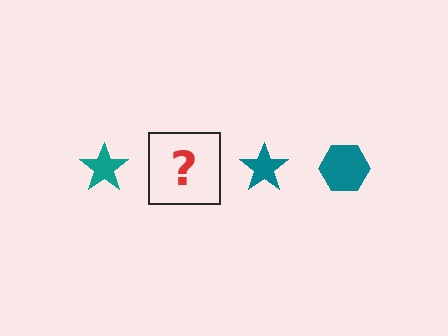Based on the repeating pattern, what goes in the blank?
The blank should be a teal hexagon.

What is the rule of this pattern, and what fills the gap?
The rule is that the pattern cycles through star, hexagon shapes in teal. The gap should be filled with a teal hexagon.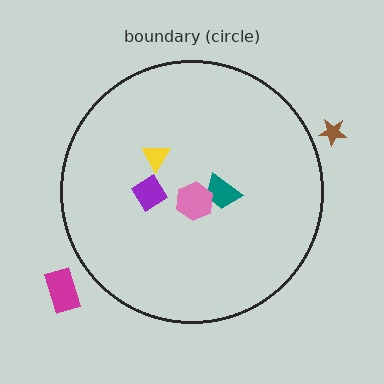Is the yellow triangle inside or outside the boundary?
Inside.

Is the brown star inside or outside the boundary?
Outside.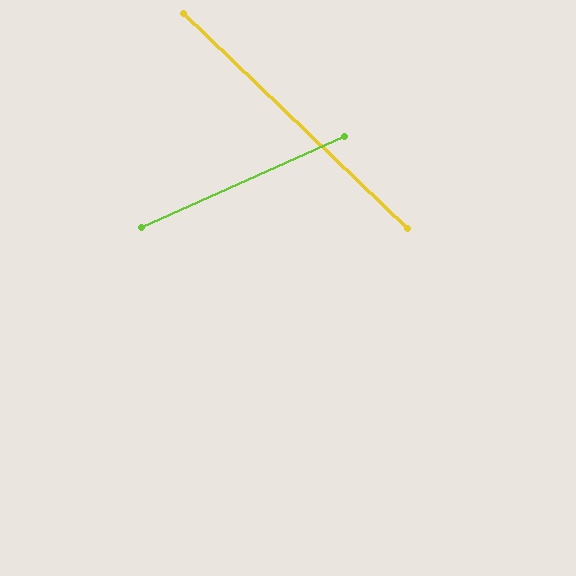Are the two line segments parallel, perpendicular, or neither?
Neither parallel nor perpendicular — they differ by about 68°.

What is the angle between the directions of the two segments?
Approximately 68 degrees.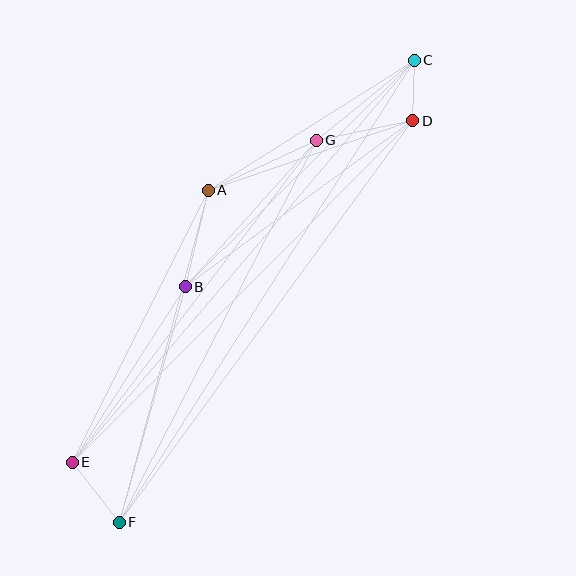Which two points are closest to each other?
Points C and D are closest to each other.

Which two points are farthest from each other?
Points C and F are farthest from each other.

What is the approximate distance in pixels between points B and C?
The distance between B and C is approximately 322 pixels.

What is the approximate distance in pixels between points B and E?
The distance between B and E is approximately 209 pixels.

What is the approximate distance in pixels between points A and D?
The distance between A and D is approximately 216 pixels.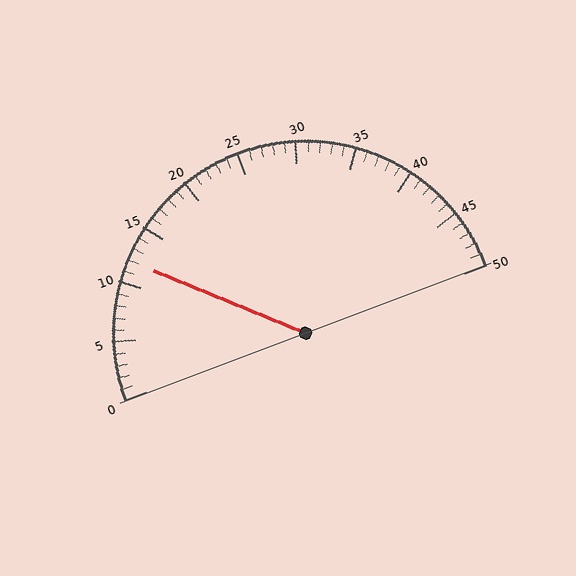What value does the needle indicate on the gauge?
The needle indicates approximately 12.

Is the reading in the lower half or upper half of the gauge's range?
The reading is in the lower half of the range (0 to 50).